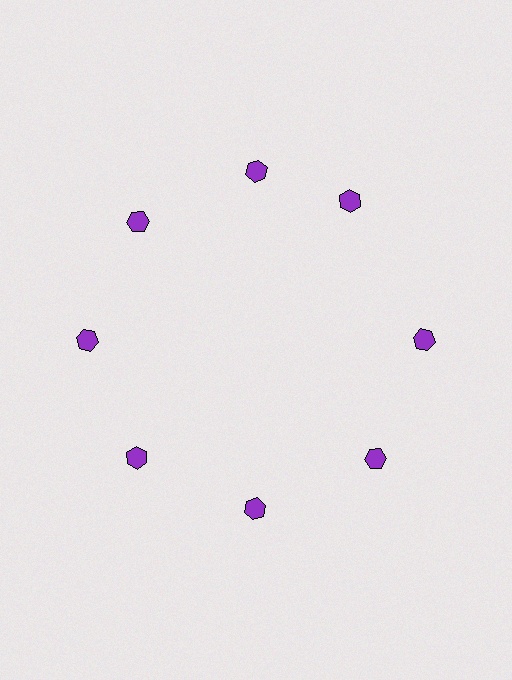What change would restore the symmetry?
The symmetry would be restored by rotating it back into even spacing with its neighbors so that all 8 hexagons sit at equal angles and equal distance from the center.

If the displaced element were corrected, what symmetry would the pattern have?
It would have 8-fold rotational symmetry — the pattern would map onto itself every 45 degrees.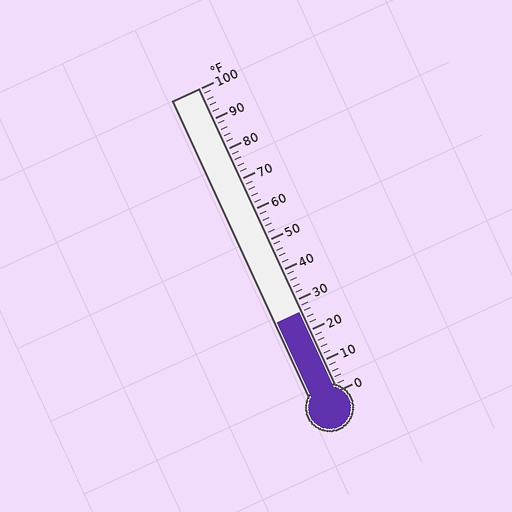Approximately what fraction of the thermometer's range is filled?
The thermometer is filled to approximately 25% of its range.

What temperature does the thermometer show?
The thermometer shows approximately 26°F.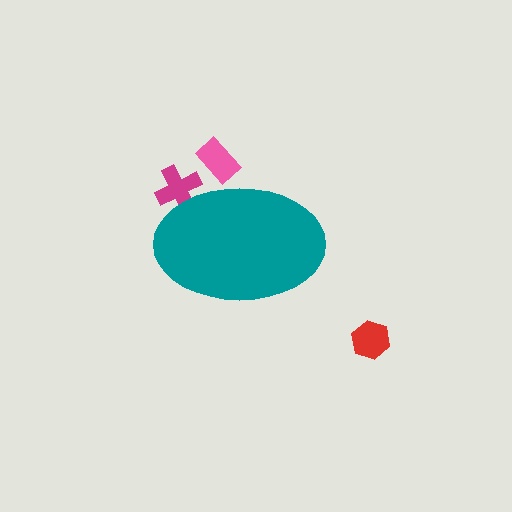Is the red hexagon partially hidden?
No, the red hexagon is fully visible.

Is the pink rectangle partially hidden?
Yes, the pink rectangle is partially hidden behind the teal ellipse.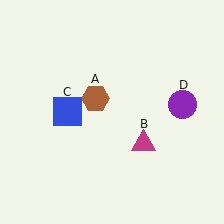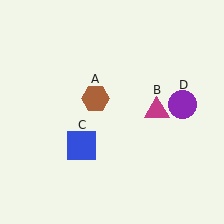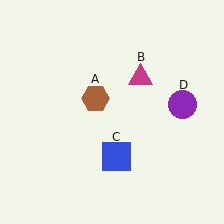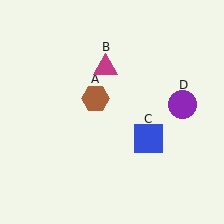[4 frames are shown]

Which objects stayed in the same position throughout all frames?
Brown hexagon (object A) and purple circle (object D) remained stationary.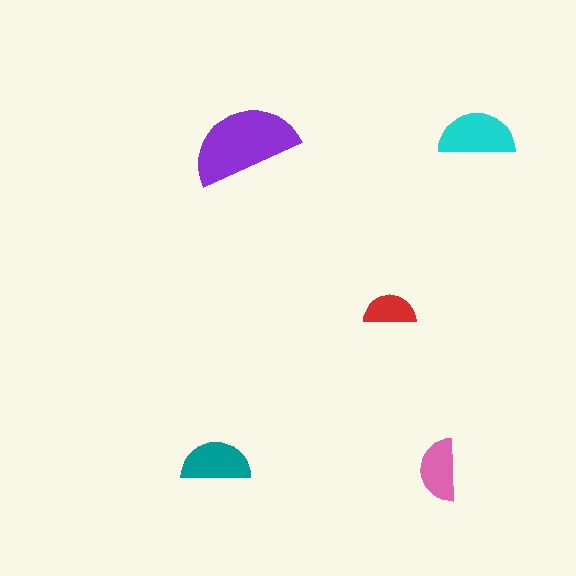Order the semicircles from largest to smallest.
the purple one, the cyan one, the teal one, the pink one, the red one.